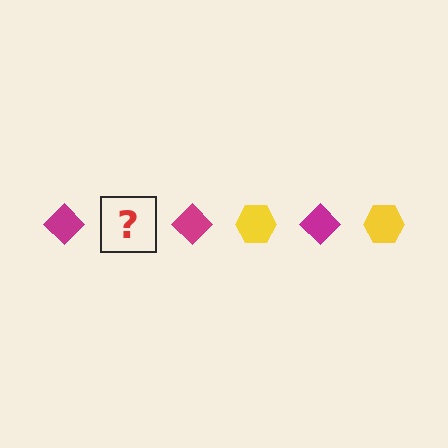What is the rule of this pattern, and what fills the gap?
The rule is that the pattern alternates between magenta diamond and yellow hexagon. The gap should be filled with a yellow hexagon.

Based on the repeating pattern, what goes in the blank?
The blank should be a yellow hexagon.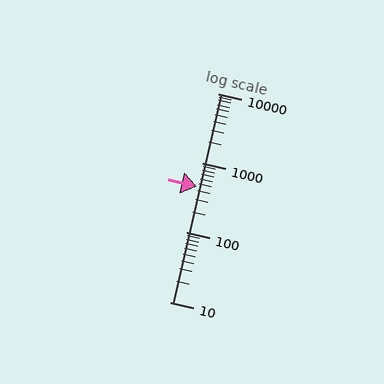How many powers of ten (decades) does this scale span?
The scale spans 3 decades, from 10 to 10000.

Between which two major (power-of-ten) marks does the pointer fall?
The pointer is between 100 and 1000.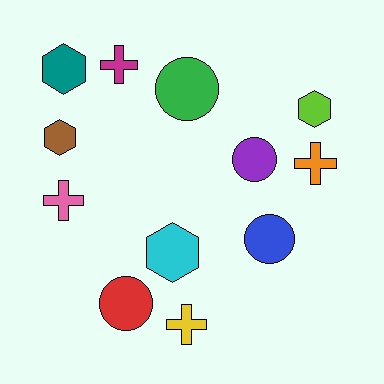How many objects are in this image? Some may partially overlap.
There are 12 objects.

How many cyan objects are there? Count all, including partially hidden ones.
There is 1 cyan object.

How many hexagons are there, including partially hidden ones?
There are 4 hexagons.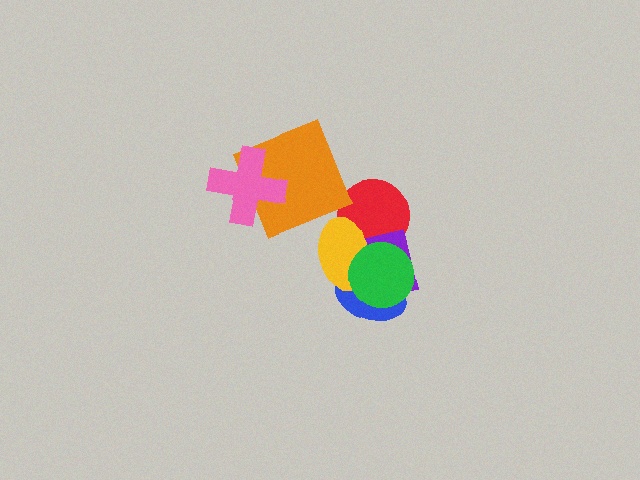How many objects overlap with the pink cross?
1 object overlaps with the pink cross.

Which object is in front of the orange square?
The pink cross is in front of the orange square.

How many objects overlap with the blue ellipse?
3 objects overlap with the blue ellipse.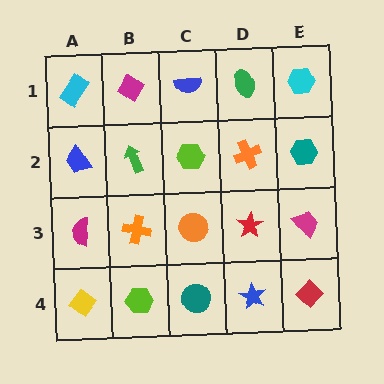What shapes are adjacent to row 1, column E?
A teal hexagon (row 2, column E), a green ellipse (row 1, column D).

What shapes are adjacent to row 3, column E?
A teal hexagon (row 2, column E), a red diamond (row 4, column E), a red star (row 3, column D).